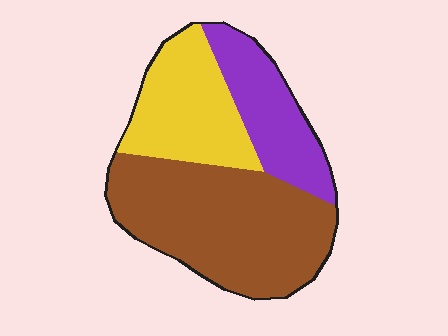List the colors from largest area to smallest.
From largest to smallest: brown, yellow, purple.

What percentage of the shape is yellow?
Yellow covers roughly 25% of the shape.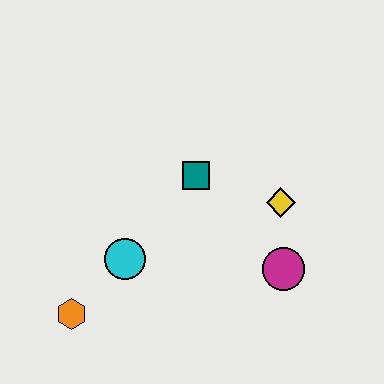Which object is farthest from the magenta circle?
The orange hexagon is farthest from the magenta circle.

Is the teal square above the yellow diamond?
Yes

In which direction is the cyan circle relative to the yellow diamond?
The cyan circle is to the left of the yellow diamond.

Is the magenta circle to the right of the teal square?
Yes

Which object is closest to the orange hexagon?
The cyan circle is closest to the orange hexagon.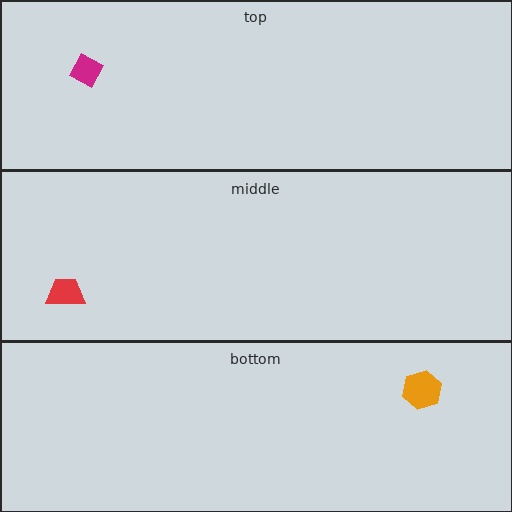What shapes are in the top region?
The magenta diamond.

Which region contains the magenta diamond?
The top region.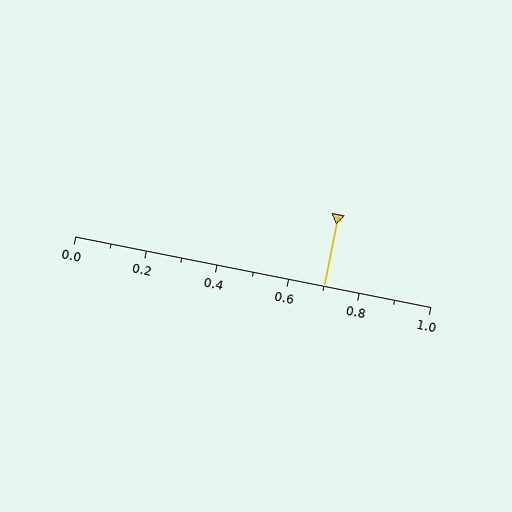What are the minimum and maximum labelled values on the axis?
The axis runs from 0.0 to 1.0.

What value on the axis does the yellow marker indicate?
The marker indicates approximately 0.7.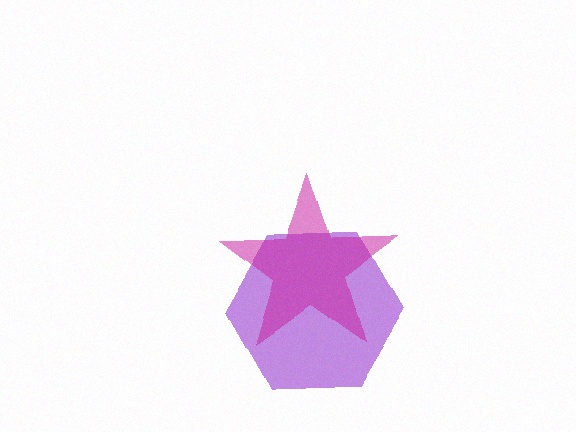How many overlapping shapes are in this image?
There are 2 overlapping shapes in the image.